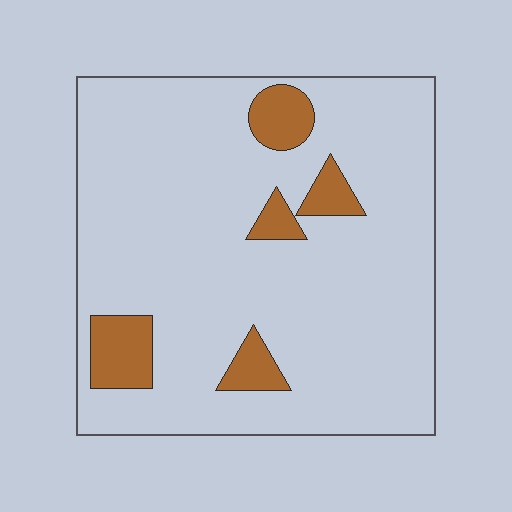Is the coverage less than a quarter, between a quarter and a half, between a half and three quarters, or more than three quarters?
Less than a quarter.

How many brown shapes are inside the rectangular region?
5.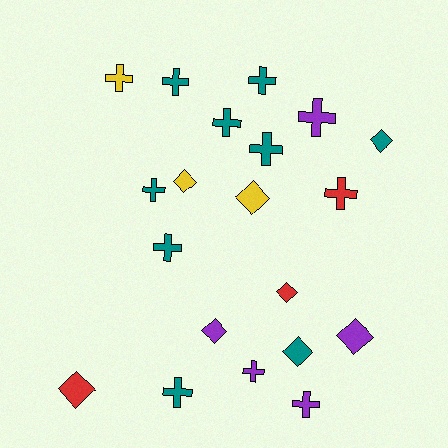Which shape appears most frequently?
Cross, with 12 objects.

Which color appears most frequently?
Teal, with 9 objects.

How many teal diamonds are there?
There are 2 teal diamonds.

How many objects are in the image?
There are 20 objects.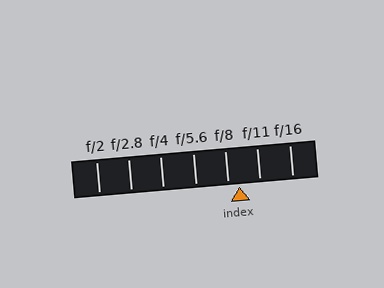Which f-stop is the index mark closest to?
The index mark is closest to f/8.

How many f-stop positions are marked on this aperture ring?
There are 7 f-stop positions marked.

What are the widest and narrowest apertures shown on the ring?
The widest aperture shown is f/2 and the narrowest is f/16.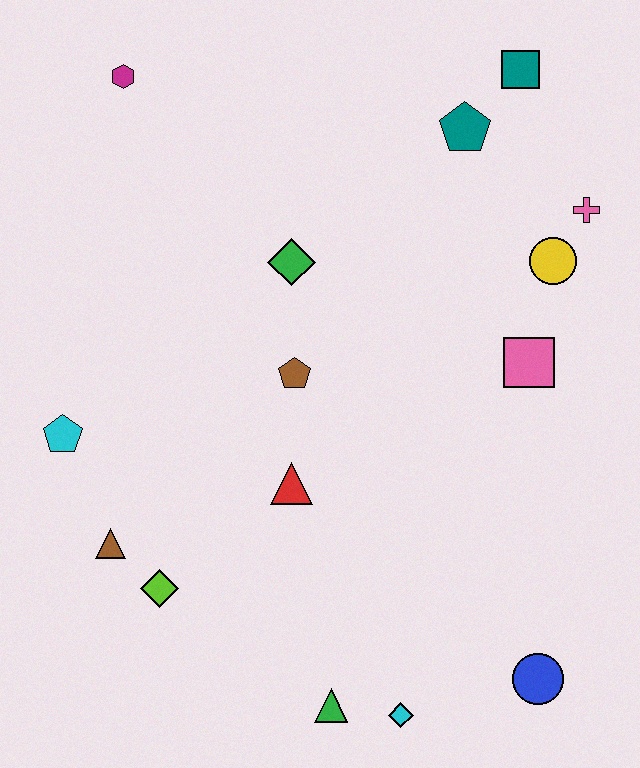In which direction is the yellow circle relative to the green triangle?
The yellow circle is above the green triangle.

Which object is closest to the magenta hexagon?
The green diamond is closest to the magenta hexagon.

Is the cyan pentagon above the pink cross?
No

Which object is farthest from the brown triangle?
The teal square is farthest from the brown triangle.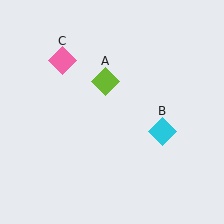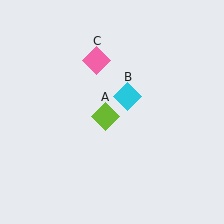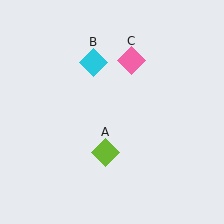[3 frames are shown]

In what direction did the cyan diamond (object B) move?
The cyan diamond (object B) moved up and to the left.